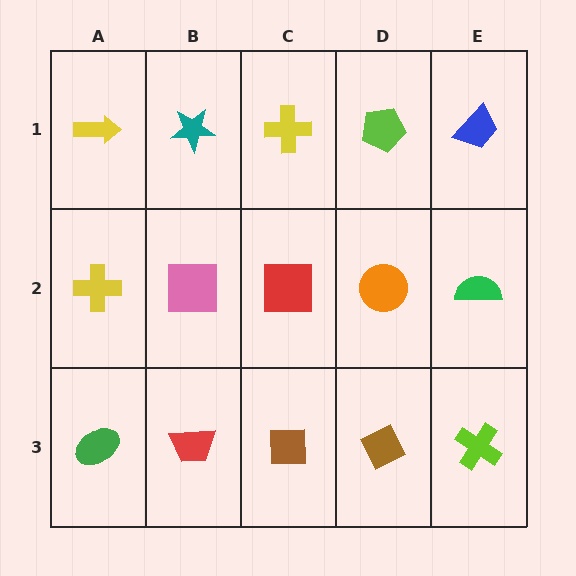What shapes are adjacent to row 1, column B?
A pink square (row 2, column B), a yellow arrow (row 1, column A), a yellow cross (row 1, column C).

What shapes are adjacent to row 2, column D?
A lime pentagon (row 1, column D), a brown diamond (row 3, column D), a red square (row 2, column C), a green semicircle (row 2, column E).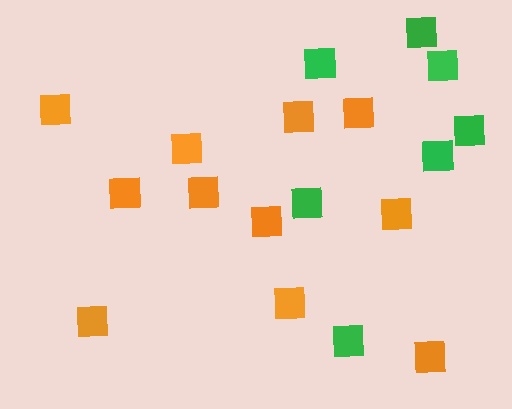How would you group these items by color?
There are 2 groups: one group of orange squares (11) and one group of green squares (7).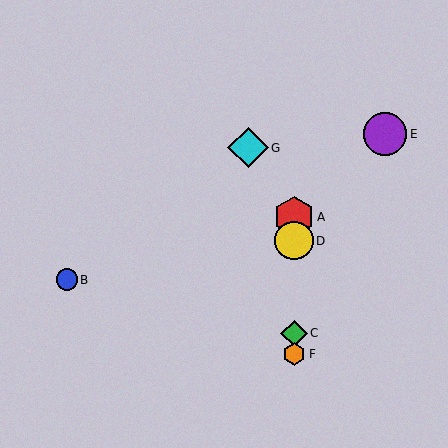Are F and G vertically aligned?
No, F is at x≈294 and G is at x≈248.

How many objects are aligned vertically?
4 objects (A, C, D, F) are aligned vertically.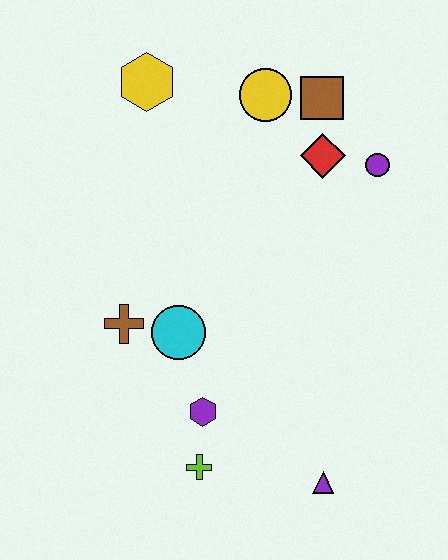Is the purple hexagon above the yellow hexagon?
No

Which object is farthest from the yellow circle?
The purple triangle is farthest from the yellow circle.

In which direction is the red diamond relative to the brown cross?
The red diamond is to the right of the brown cross.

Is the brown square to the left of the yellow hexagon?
No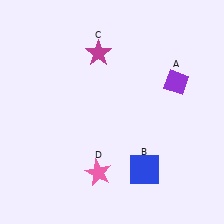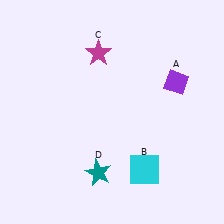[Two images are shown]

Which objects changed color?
B changed from blue to cyan. D changed from pink to teal.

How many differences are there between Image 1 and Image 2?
There are 2 differences between the two images.